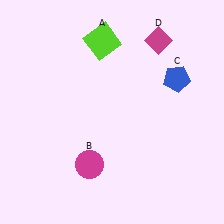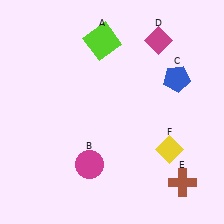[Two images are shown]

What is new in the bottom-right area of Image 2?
A yellow diamond (F) was added in the bottom-right area of Image 2.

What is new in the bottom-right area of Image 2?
A brown cross (E) was added in the bottom-right area of Image 2.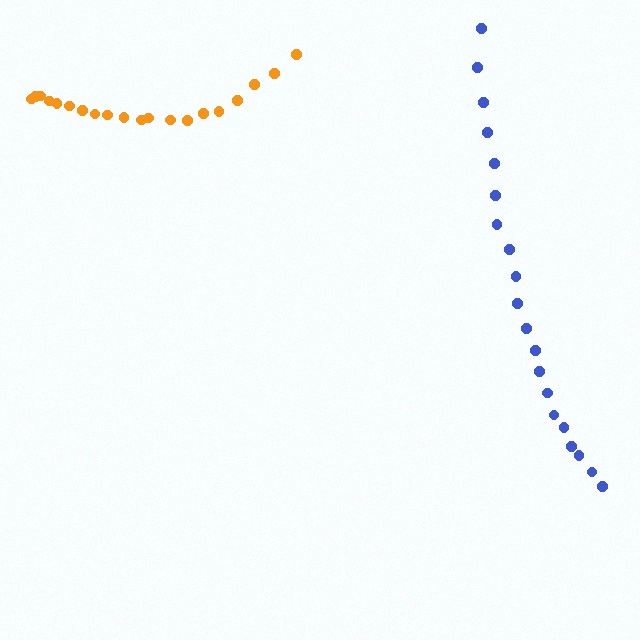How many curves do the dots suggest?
There are 2 distinct paths.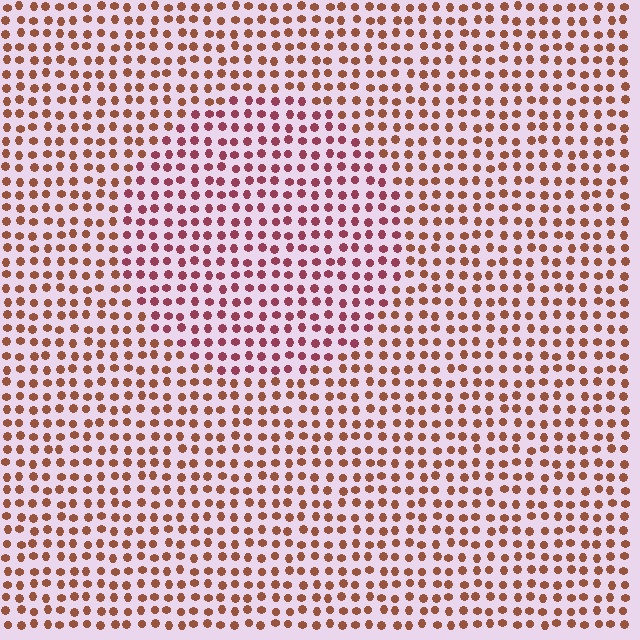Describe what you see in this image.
The image is filled with small brown elements in a uniform arrangement. A circle-shaped region is visible where the elements are tinted to a slightly different hue, forming a subtle color boundary.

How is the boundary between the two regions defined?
The boundary is defined purely by a slight shift in hue (about 32 degrees). Spacing, size, and orientation are identical on both sides.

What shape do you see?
I see a circle.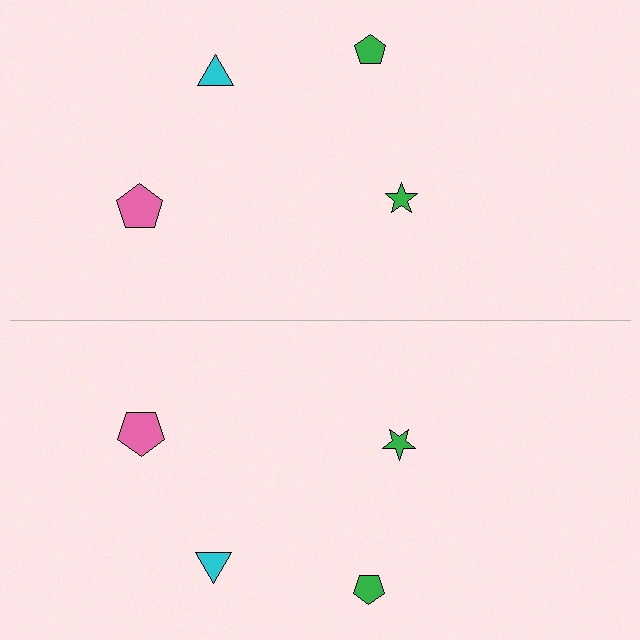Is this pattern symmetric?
Yes, this pattern has bilateral (reflection) symmetry.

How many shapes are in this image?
There are 8 shapes in this image.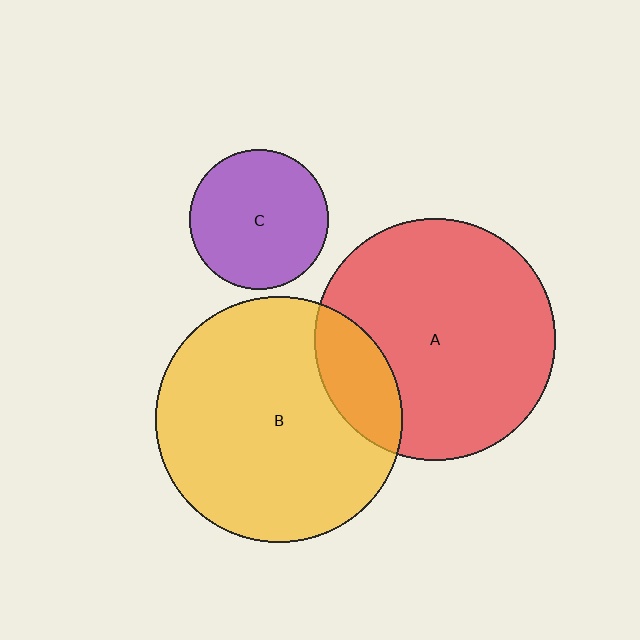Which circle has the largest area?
Circle B (yellow).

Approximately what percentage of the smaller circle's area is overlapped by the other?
Approximately 15%.